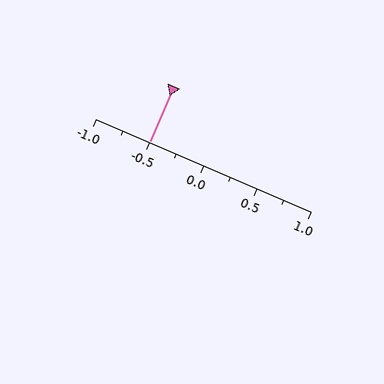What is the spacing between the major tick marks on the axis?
The major ticks are spaced 0.5 apart.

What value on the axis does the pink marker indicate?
The marker indicates approximately -0.5.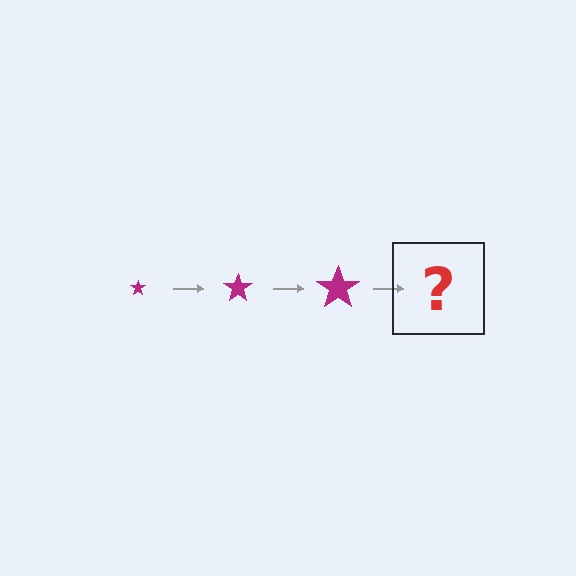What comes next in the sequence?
The next element should be a magenta star, larger than the previous one.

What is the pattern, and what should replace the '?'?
The pattern is that the star gets progressively larger each step. The '?' should be a magenta star, larger than the previous one.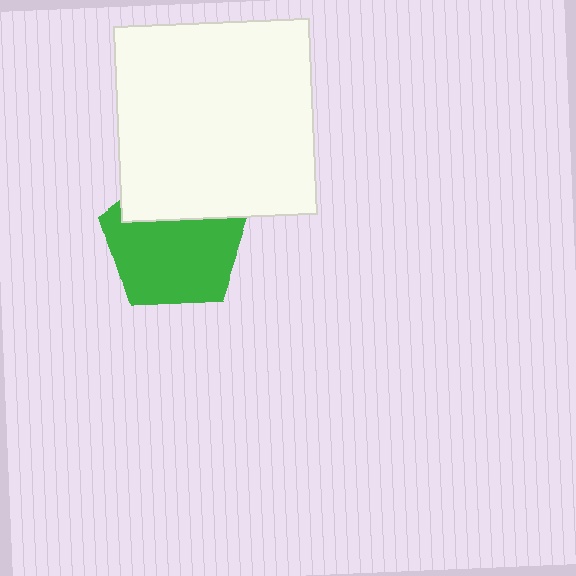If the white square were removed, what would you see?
You would see the complete green pentagon.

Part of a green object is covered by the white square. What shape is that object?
It is a pentagon.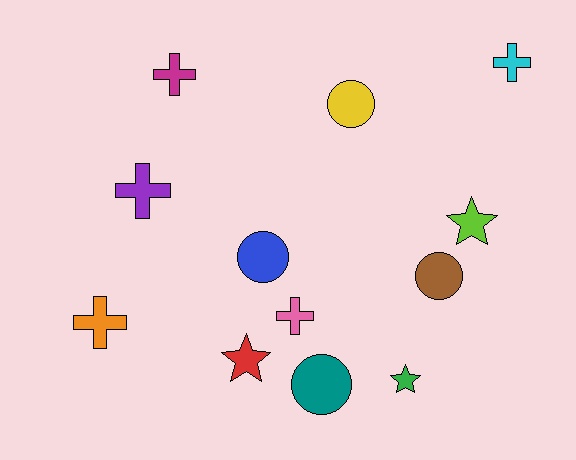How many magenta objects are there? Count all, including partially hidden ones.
There is 1 magenta object.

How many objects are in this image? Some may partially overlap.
There are 12 objects.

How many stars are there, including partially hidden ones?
There are 3 stars.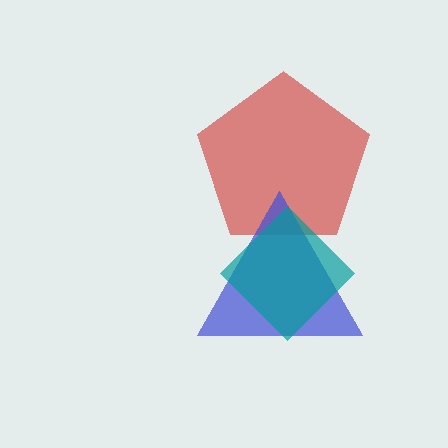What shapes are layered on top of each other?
The layered shapes are: a red pentagon, a blue triangle, a teal diamond.